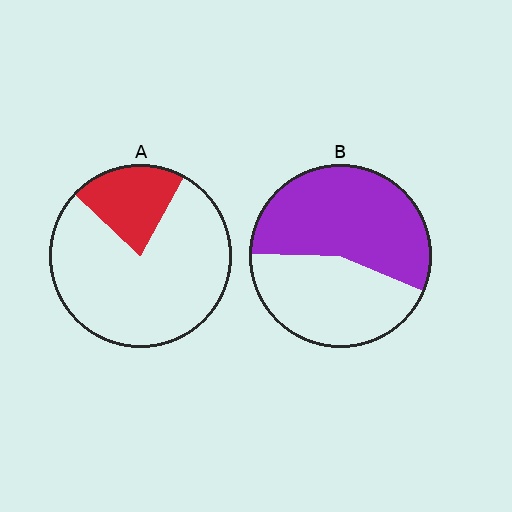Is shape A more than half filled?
No.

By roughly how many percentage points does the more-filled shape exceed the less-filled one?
By roughly 35 percentage points (B over A).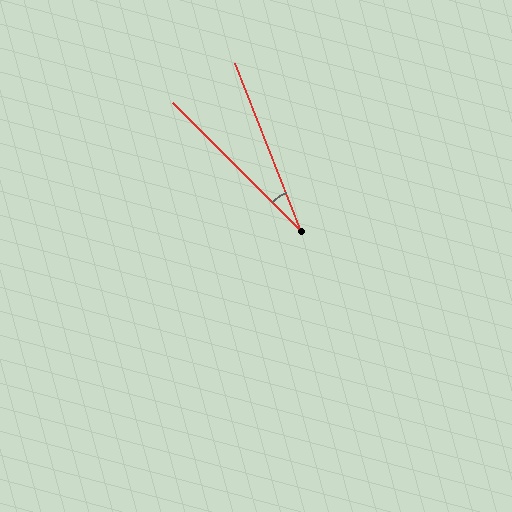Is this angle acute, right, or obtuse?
It is acute.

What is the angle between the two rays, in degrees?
Approximately 24 degrees.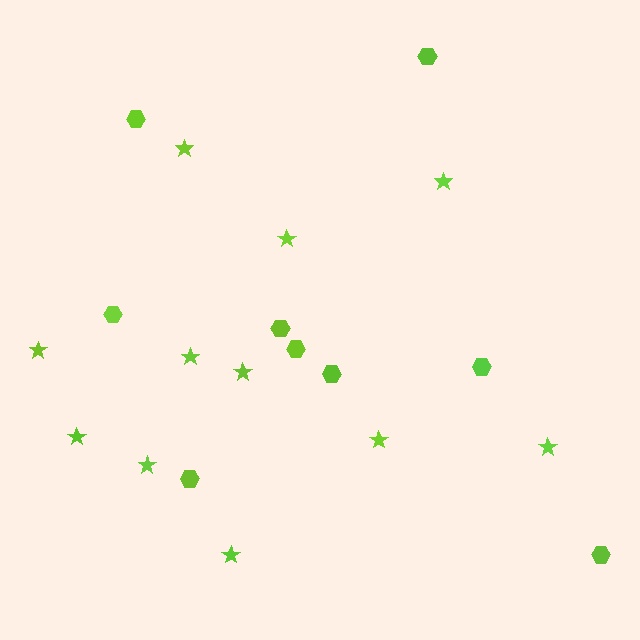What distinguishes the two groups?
There are 2 groups: one group of stars (11) and one group of hexagons (9).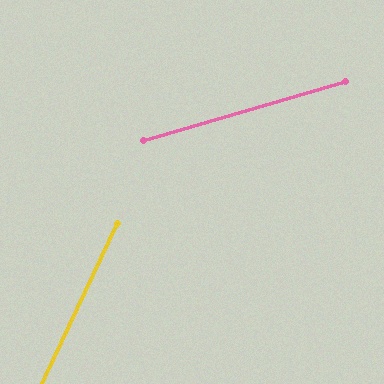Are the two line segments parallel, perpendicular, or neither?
Neither parallel nor perpendicular — they differ by about 48°.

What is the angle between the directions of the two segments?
Approximately 48 degrees.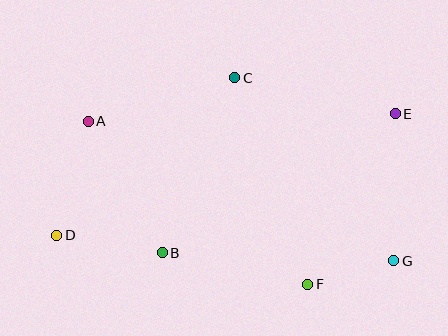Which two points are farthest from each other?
Points D and E are farthest from each other.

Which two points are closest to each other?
Points F and G are closest to each other.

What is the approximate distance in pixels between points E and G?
The distance between E and G is approximately 147 pixels.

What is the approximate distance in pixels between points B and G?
The distance between B and G is approximately 231 pixels.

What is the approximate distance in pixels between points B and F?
The distance between B and F is approximately 148 pixels.